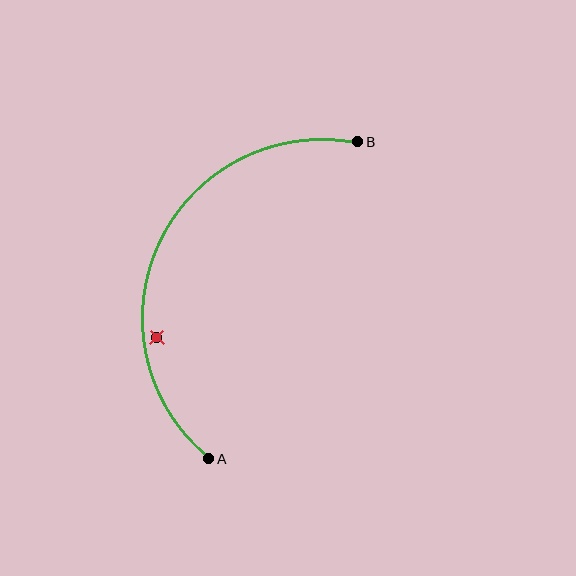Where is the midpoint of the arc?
The arc midpoint is the point on the curve farthest from the straight line joining A and B. It sits to the left of that line.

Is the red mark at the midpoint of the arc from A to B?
No — the red mark does not lie on the arc at all. It sits slightly inside the curve.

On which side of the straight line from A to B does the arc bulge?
The arc bulges to the left of the straight line connecting A and B.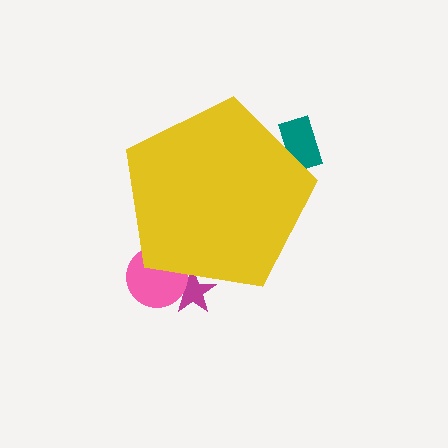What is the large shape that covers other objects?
A yellow pentagon.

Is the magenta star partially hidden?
Yes, the magenta star is partially hidden behind the yellow pentagon.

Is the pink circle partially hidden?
Yes, the pink circle is partially hidden behind the yellow pentagon.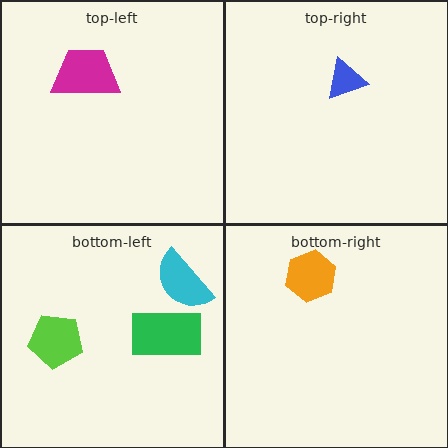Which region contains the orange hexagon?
The bottom-right region.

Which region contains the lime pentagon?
The bottom-left region.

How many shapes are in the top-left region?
1.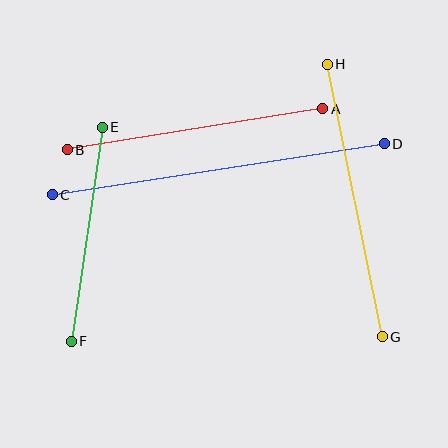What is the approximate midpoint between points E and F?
The midpoint is at approximately (87, 234) pixels.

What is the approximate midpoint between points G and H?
The midpoint is at approximately (355, 200) pixels.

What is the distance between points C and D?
The distance is approximately 336 pixels.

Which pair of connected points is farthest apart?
Points C and D are farthest apart.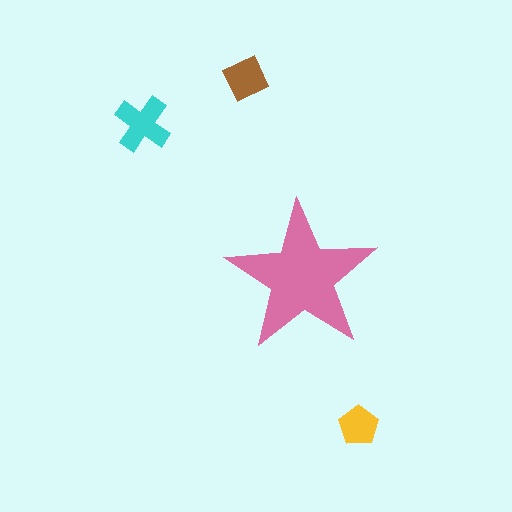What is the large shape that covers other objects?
A pink star.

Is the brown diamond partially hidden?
No, the brown diamond is fully visible.